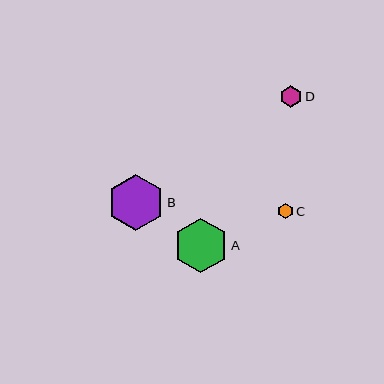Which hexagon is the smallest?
Hexagon C is the smallest with a size of approximately 16 pixels.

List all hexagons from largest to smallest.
From largest to smallest: B, A, D, C.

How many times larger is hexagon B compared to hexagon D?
Hexagon B is approximately 2.6 times the size of hexagon D.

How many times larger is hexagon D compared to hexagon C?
Hexagon D is approximately 1.4 times the size of hexagon C.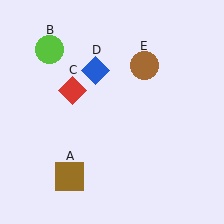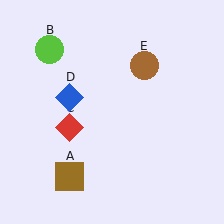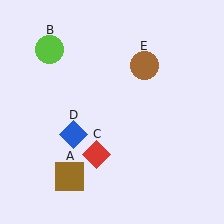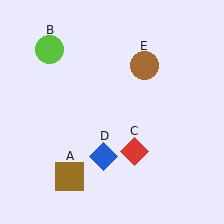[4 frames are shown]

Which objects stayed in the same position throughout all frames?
Brown square (object A) and lime circle (object B) and brown circle (object E) remained stationary.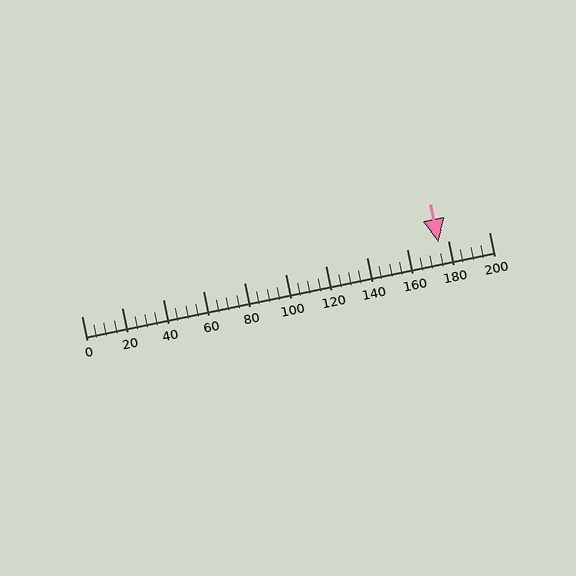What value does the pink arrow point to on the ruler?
The pink arrow points to approximately 175.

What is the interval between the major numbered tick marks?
The major tick marks are spaced 20 units apart.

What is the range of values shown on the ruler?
The ruler shows values from 0 to 200.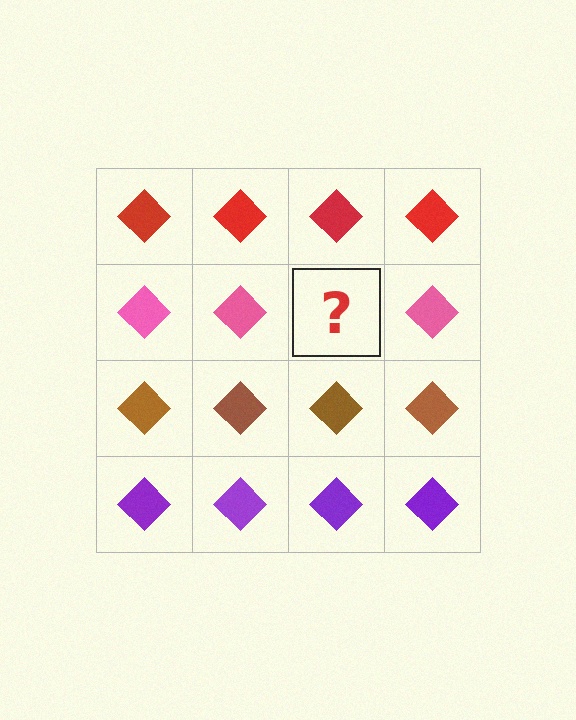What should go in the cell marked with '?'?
The missing cell should contain a pink diamond.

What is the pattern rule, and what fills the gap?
The rule is that each row has a consistent color. The gap should be filled with a pink diamond.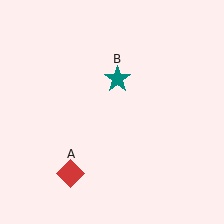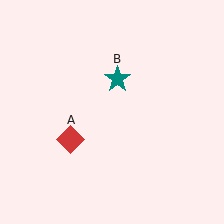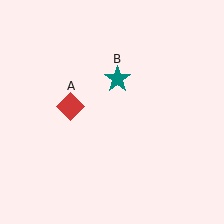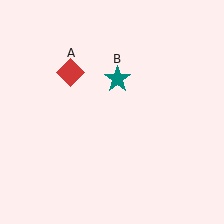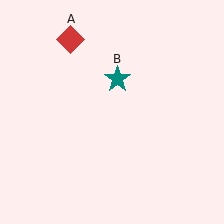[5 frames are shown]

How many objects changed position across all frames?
1 object changed position: red diamond (object A).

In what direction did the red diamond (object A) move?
The red diamond (object A) moved up.